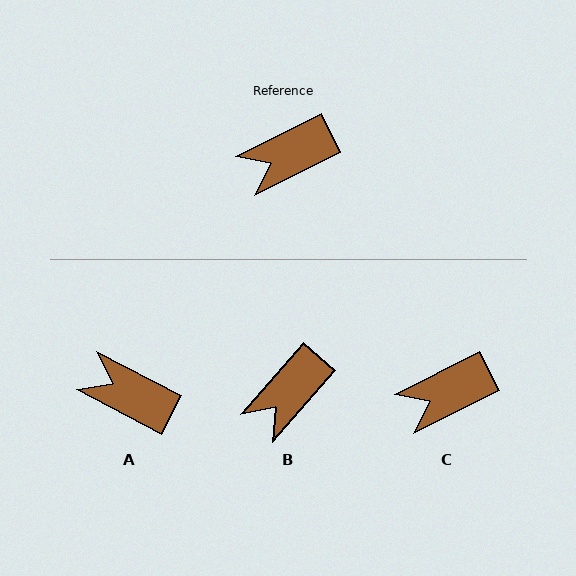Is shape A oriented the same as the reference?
No, it is off by about 54 degrees.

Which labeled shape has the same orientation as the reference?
C.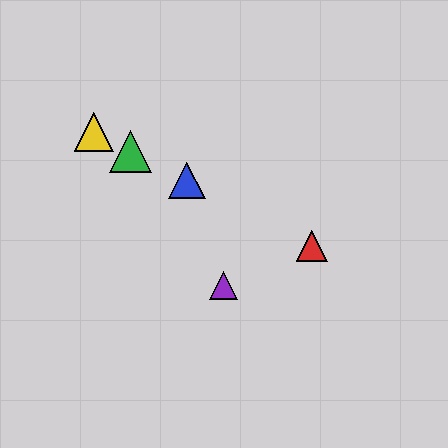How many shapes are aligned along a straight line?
4 shapes (the red triangle, the blue triangle, the green triangle, the yellow triangle) are aligned along a straight line.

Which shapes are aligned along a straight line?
The red triangle, the blue triangle, the green triangle, the yellow triangle are aligned along a straight line.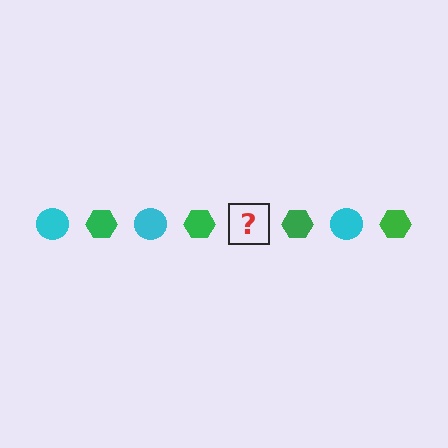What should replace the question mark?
The question mark should be replaced with a cyan circle.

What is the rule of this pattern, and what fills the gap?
The rule is that the pattern alternates between cyan circle and green hexagon. The gap should be filled with a cyan circle.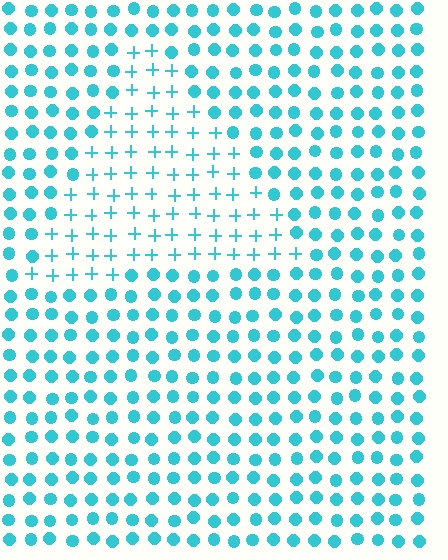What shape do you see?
I see a triangle.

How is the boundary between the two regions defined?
The boundary is defined by a change in element shape: plus signs inside vs. circles outside. All elements share the same color and spacing.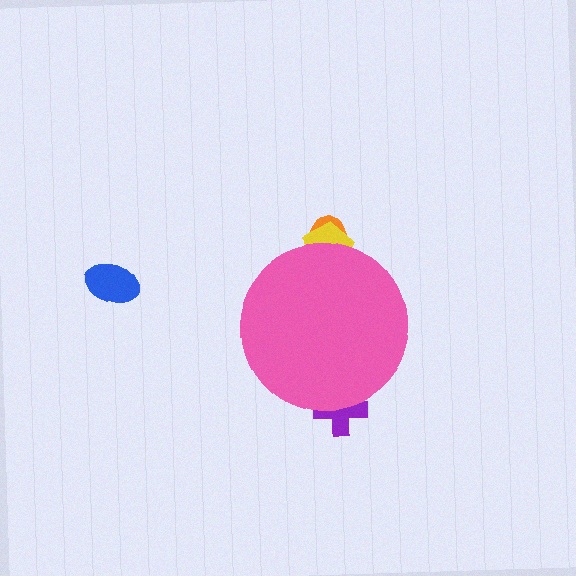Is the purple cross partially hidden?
Yes, the purple cross is partially hidden behind the pink circle.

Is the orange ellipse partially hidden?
Yes, the orange ellipse is partially hidden behind the pink circle.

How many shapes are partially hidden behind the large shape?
3 shapes are partially hidden.